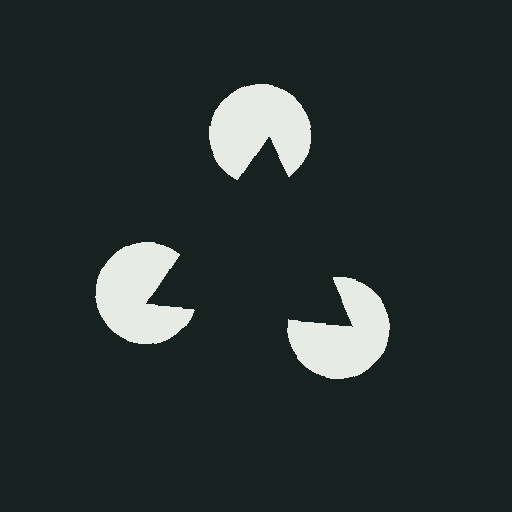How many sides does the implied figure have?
3 sides.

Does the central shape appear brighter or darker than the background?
It typically appears slightly darker than the background, even though no actual brightness change is drawn.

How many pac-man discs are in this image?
There are 3 — one at each vertex of the illusory triangle.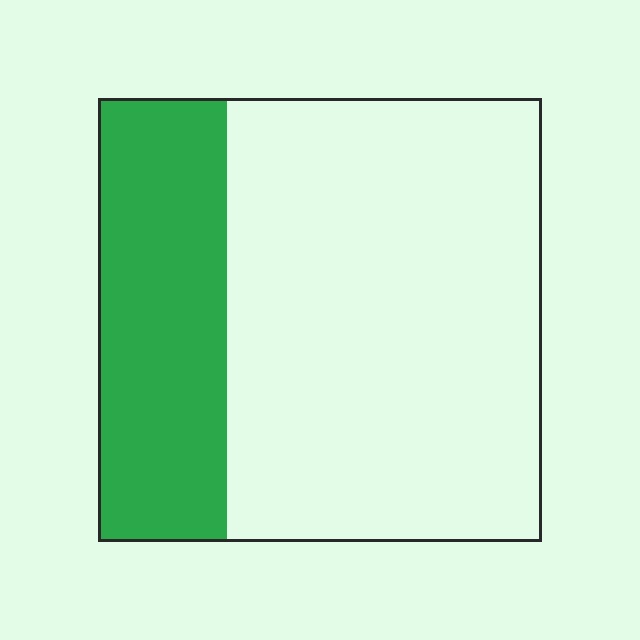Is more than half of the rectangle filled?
No.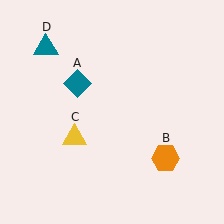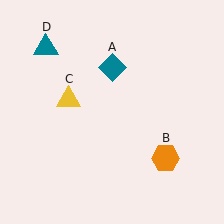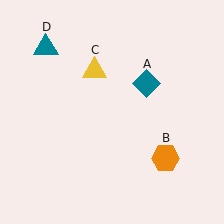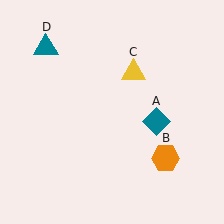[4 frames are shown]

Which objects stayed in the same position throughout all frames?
Orange hexagon (object B) and teal triangle (object D) remained stationary.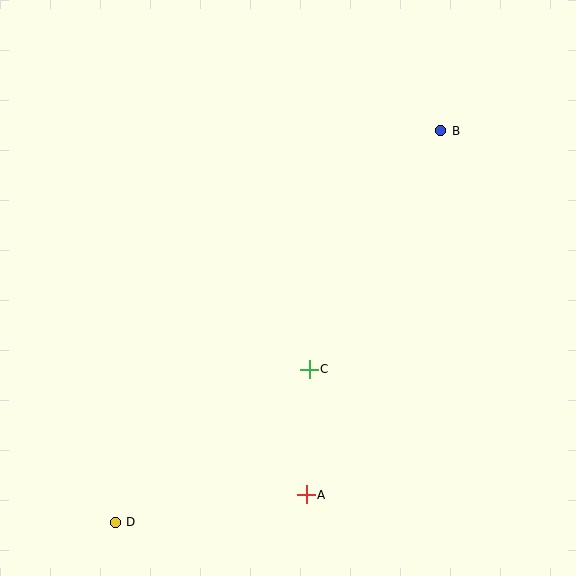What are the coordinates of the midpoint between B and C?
The midpoint between B and C is at (375, 250).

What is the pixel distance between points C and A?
The distance between C and A is 126 pixels.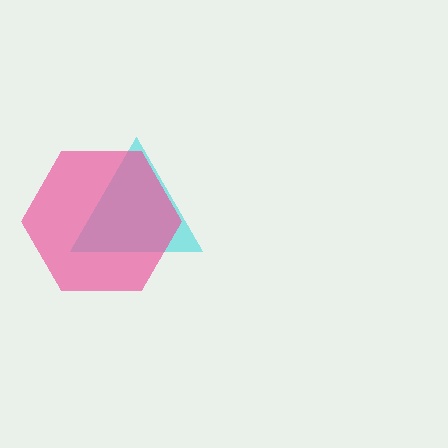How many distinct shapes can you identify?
There are 2 distinct shapes: a cyan triangle, a pink hexagon.